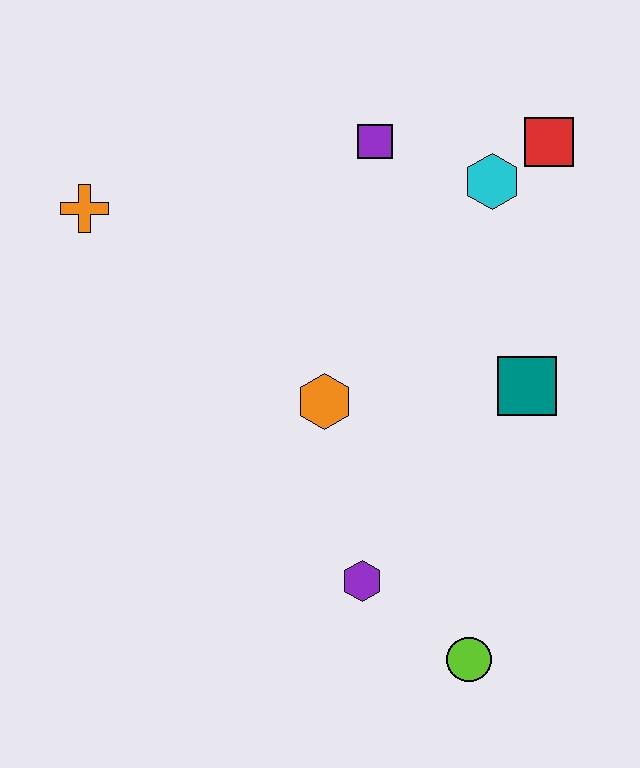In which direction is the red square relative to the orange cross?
The red square is to the right of the orange cross.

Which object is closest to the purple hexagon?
The lime circle is closest to the purple hexagon.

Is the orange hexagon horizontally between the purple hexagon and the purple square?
No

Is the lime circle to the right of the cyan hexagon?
No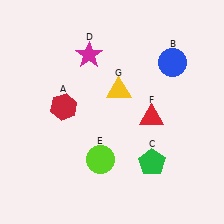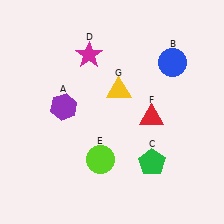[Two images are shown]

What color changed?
The hexagon (A) changed from red in Image 1 to purple in Image 2.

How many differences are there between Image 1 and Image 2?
There is 1 difference between the two images.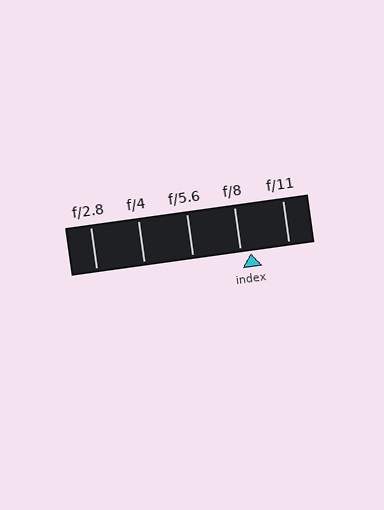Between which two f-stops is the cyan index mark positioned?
The index mark is between f/8 and f/11.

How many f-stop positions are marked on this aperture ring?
There are 5 f-stop positions marked.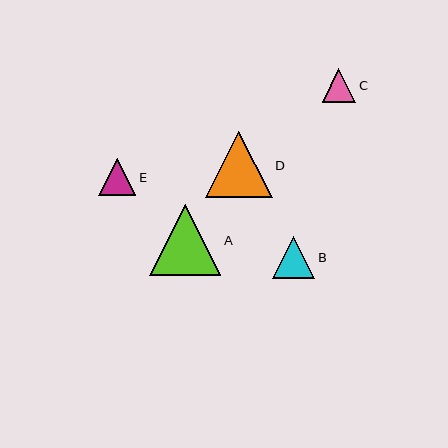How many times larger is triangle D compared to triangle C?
Triangle D is approximately 2.0 times the size of triangle C.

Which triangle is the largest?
Triangle A is the largest with a size of approximately 71 pixels.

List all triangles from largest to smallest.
From largest to smallest: A, D, B, E, C.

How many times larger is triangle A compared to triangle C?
Triangle A is approximately 2.1 times the size of triangle C.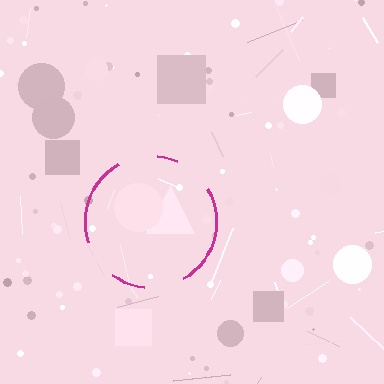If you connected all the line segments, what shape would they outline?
They would outline a circle.